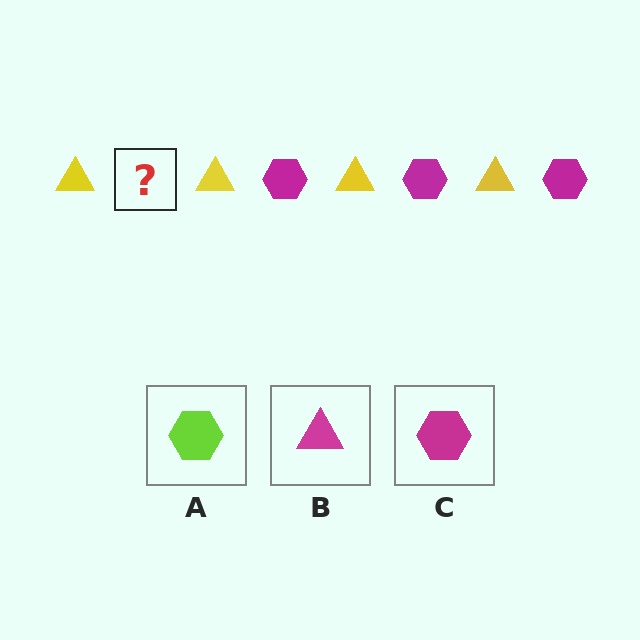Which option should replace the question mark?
Option C.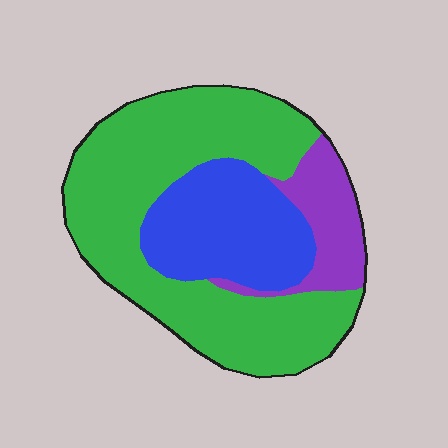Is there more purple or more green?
Green.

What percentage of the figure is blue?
Blue takes up between a quarter and a half of the figure.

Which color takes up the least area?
Purple, at roughly 15%.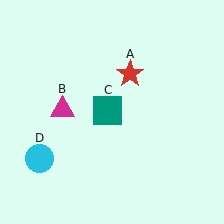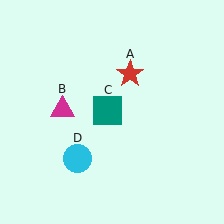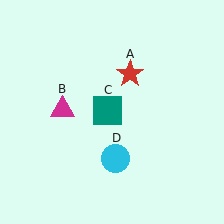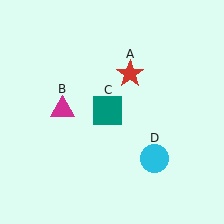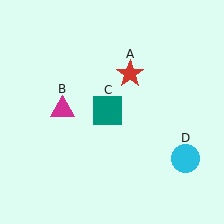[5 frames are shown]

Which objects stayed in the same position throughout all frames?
Red star (object A) and magenta triangle (object B) and teal square (object C) remained stationary.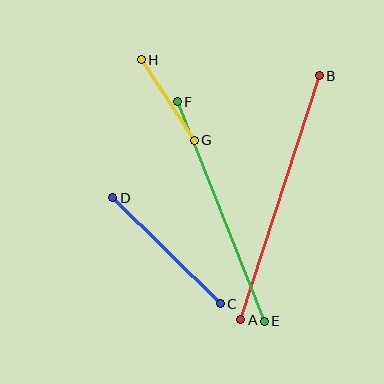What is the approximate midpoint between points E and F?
The midpoint is at approximately (221, 212) pixels.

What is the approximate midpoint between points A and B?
The midpoint is at approximately (280, 198) pixels.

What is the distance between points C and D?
The distance is approximately 151 pixels.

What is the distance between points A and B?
The distance is approximately 257 pixels.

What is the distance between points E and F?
The distance is approximately 236 pixels.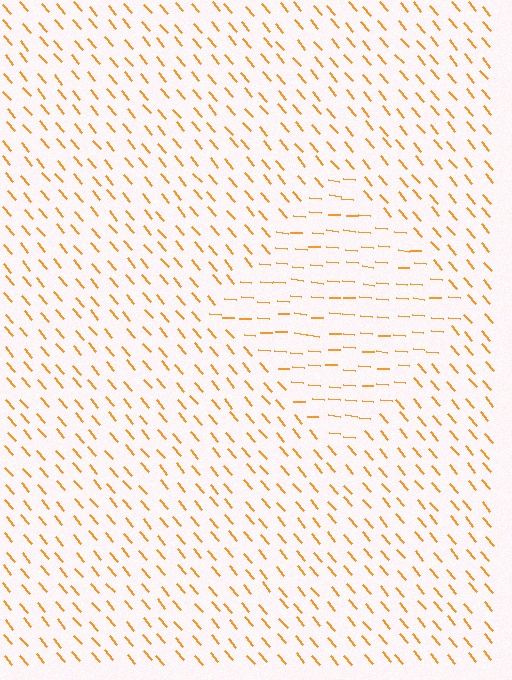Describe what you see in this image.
The image is filled with small orange line segments. A diamond region in the image has lines oriented differently from the surrounding lines, creating a visible texture boundary.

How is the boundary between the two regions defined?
The boundary is defined purely by a change in line orientation (approximately 45 degrees difference). All lines are the same color and thickness.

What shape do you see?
I see a diamond.